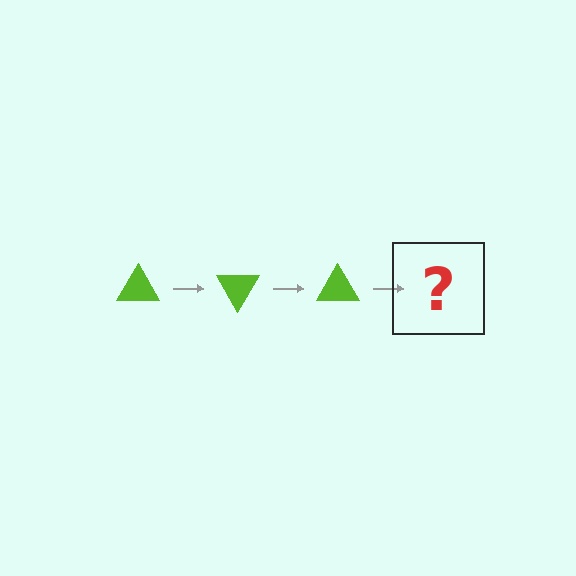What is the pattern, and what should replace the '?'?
The pattern is that the triangle rotates 60 degrees each step. The '?' should be a lime triangle rotated 180 degrees.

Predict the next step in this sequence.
The next step is a lime triangle rotated 180 degrees.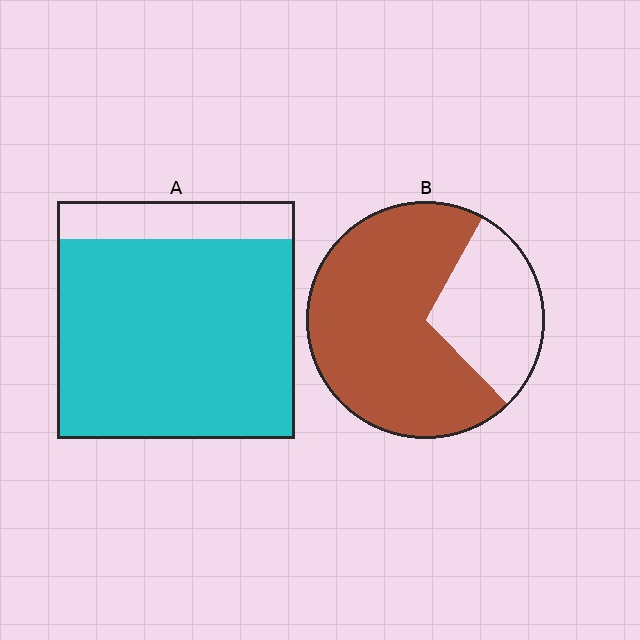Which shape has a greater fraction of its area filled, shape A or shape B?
Shape A.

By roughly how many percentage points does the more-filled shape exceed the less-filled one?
By roughly 15 percentage points (A over B).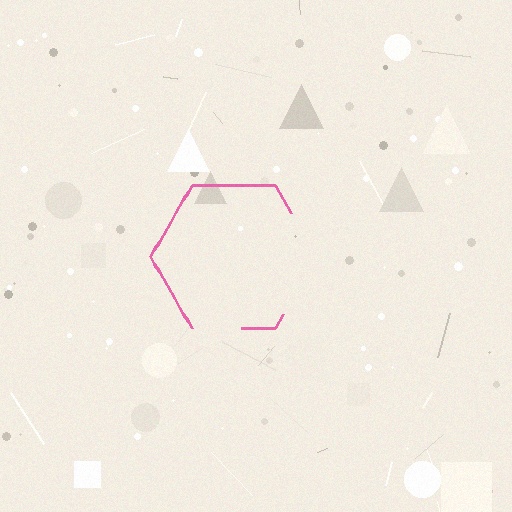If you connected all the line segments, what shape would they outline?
They would outline a hexagon.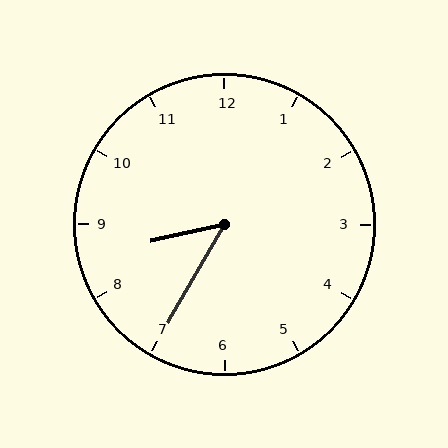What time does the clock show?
8:35.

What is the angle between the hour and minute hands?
Approximately 48 degrees.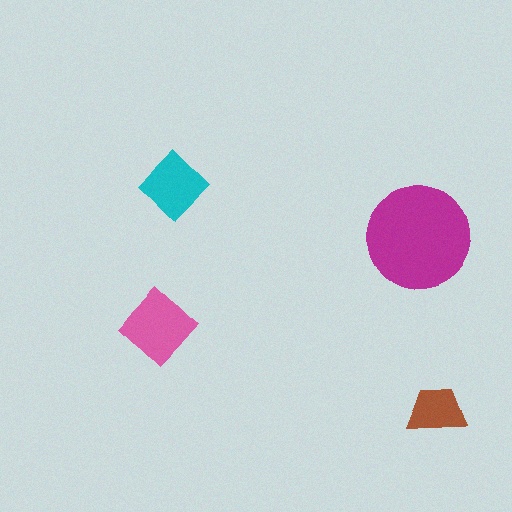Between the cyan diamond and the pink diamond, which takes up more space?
The pink diamond.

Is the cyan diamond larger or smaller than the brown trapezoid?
Larger.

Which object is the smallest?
The brown trapezoid.